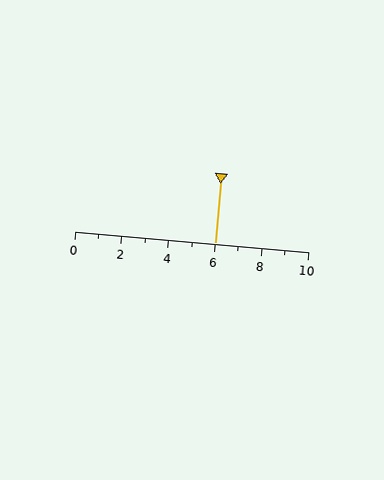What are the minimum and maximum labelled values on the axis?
The axis runs from 0 to 10.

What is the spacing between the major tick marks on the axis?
The major ticks are spaced 2 apart.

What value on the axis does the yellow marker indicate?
The marker indicates approximately 6.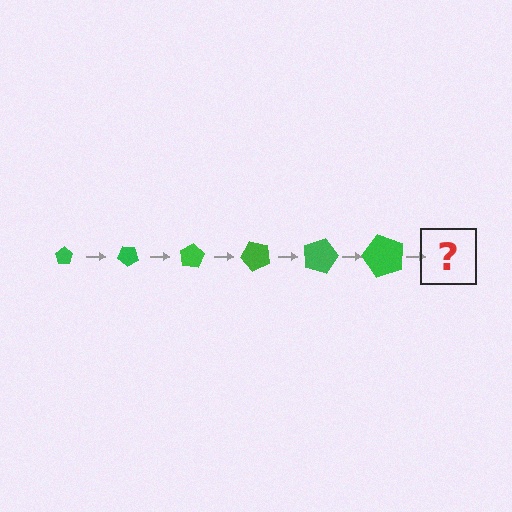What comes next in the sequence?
The next element should be a pentagon, larger than the previous one and rotated 240 degrees from the start.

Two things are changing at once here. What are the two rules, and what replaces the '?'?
The two rules are that the pentagon grows larger each step and it rotates 40 degrees each step. The '?' should be a pentagon, larger than the previous one and rotated 240 degrees from the start.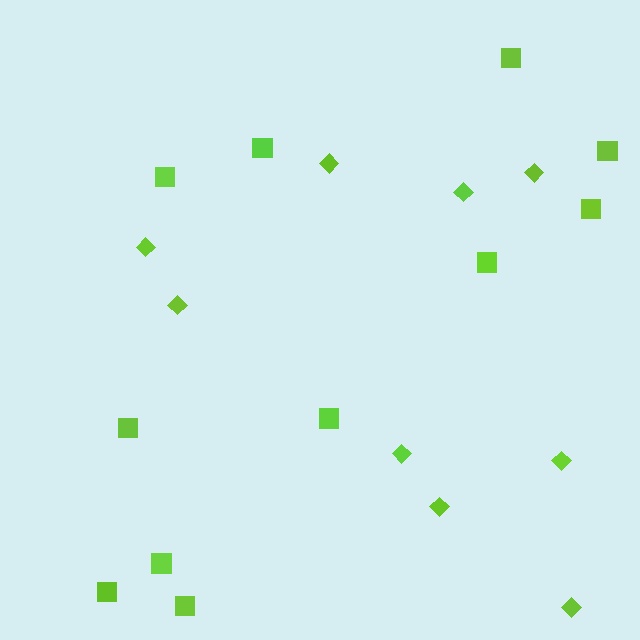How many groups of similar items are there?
There are 2 groups: one group of squares (11) and one group of diamonds (9).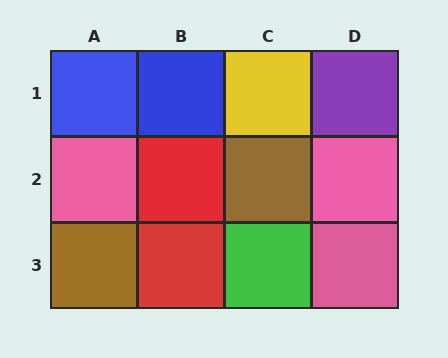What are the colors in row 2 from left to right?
Pink, red, brown, pink.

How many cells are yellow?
1 cell is yellow.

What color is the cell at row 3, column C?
Green.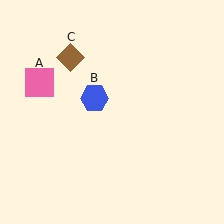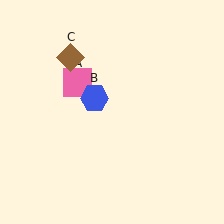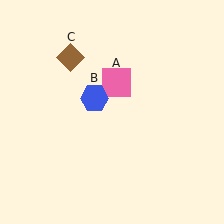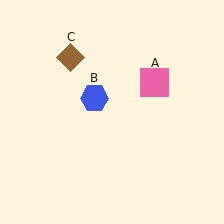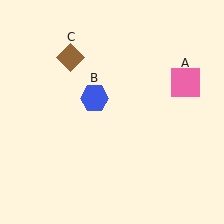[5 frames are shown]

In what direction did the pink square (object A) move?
The pink square (object A) moved right.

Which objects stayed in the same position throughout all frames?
Blue hexagon (object B) and brown diamond (object C) remained stationary.